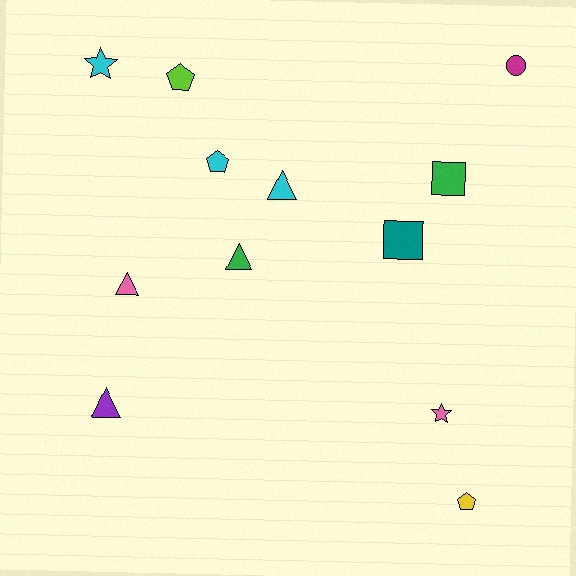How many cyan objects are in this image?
There are 3 cyan objects.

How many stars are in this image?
There are 2 stars.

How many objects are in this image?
There are 12 objects.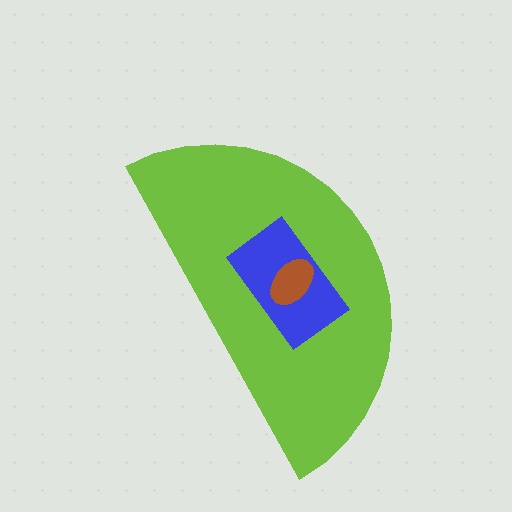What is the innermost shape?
The brown ellipse.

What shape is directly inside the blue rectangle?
The brown ellipse.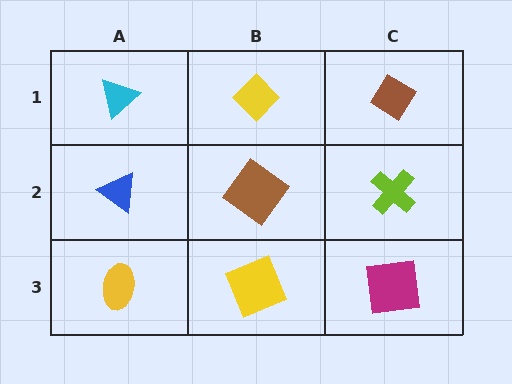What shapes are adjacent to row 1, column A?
A blue triangle (row 2, column A), a yellow diamond (row 1, column B).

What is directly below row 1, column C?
A lime cross.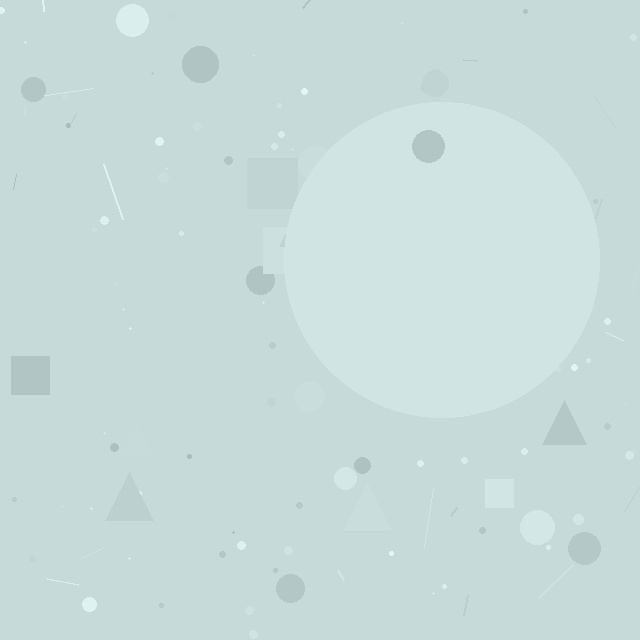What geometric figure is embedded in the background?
A circle is embedded in the background.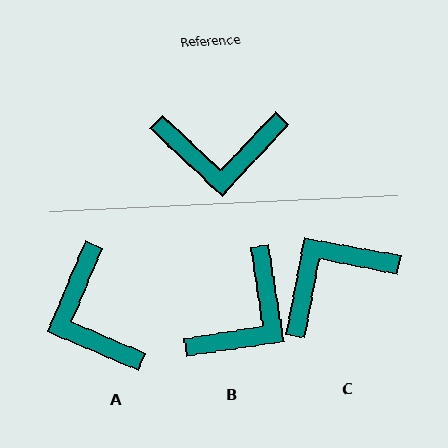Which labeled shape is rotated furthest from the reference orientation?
C, about 147 degrees away.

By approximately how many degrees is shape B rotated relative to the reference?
Approximately 52 degrees counter-clockwise.